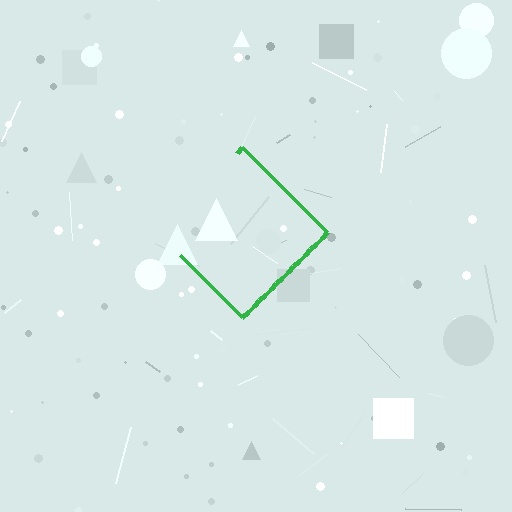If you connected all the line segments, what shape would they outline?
They would outline a diamond.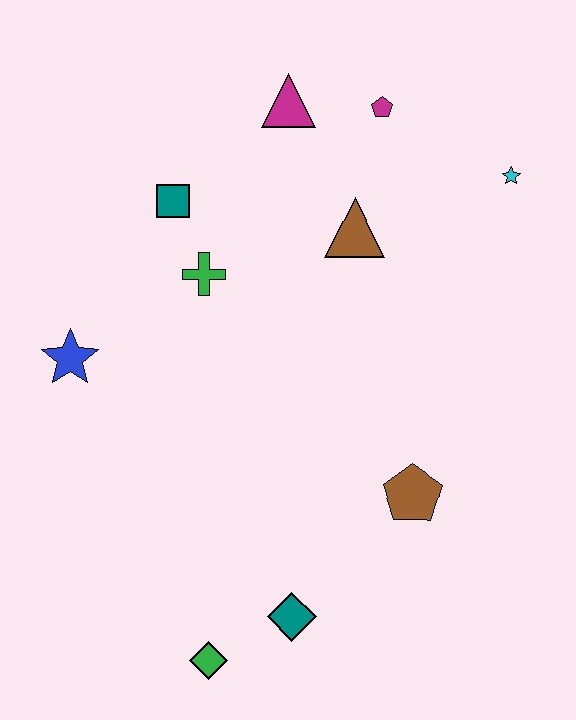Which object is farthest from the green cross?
The green diamond is farthest from the green cross.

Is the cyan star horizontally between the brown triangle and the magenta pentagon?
No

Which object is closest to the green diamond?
The teal diamond is closest to the green diamond.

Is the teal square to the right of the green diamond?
No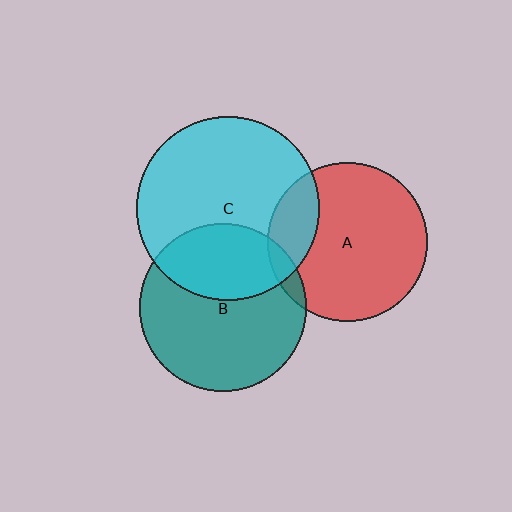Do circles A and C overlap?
Yes.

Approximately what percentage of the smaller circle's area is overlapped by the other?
Approximately 20%.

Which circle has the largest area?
Circle C (cyan).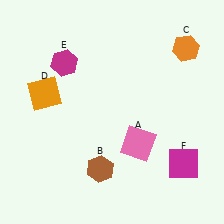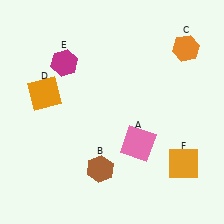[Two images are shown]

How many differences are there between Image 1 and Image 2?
There is 1 difference between the two images.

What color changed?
The square (F) changed from magenta in Image 1 to orange in Image 2.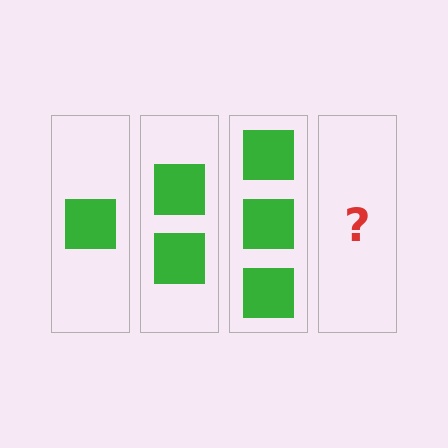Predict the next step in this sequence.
The next step is 4 squares.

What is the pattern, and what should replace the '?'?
The pattern is that each step adds one more square. The '?' should be 4 squares.